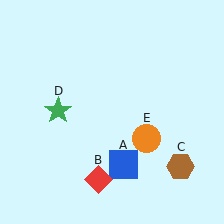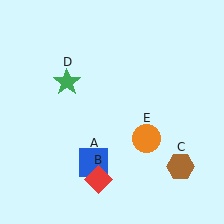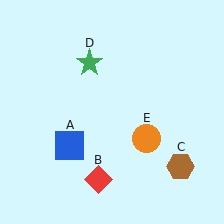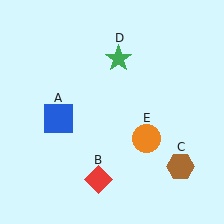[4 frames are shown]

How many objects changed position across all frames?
2 objects changed position: blue square (object A), green star (object D).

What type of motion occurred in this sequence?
The blue square (object A), green star (object D) rotated clockwise around the center of the scene.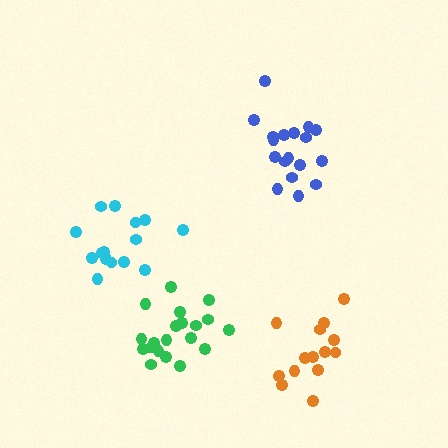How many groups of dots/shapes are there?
There are 4 groups.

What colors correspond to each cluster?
The clusters are colored: blue, orange, green, cyan.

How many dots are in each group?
Group 1: 18 dots, Group 2: 14 dots, Group 3: 20 dots, Group 4: 15 dots (67 total).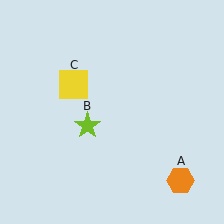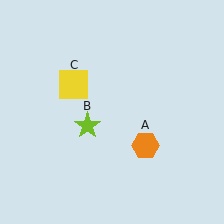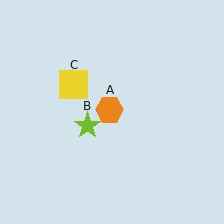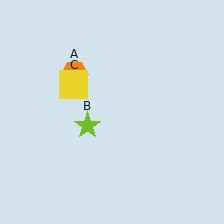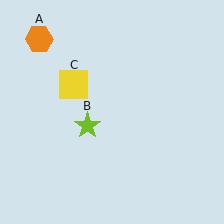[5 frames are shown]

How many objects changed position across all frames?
1 object changed position: orange hexagon (object A).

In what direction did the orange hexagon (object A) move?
The orange hexagon (object A) moved up and to the left.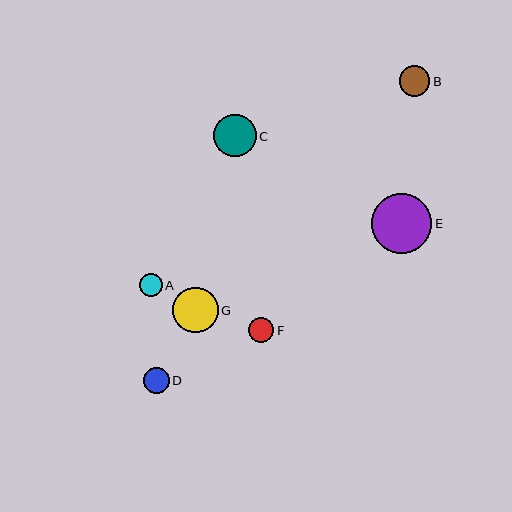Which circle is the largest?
Circle E is the largest with a size of approximately 60 pixels.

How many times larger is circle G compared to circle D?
Circle G is approximately 1.8 times the size of circle D.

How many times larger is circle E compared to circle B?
Circle E is approximately 2.0 times the size of circle B.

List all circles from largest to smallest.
From largest to smallest: E, G, C, B, D, F, A.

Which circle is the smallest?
Circle A is the smallest with a size of approximately 23 pixels.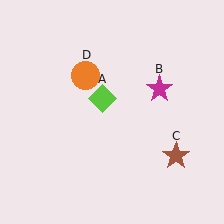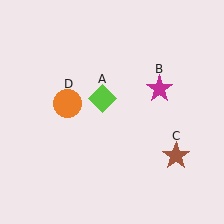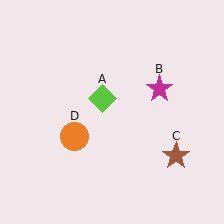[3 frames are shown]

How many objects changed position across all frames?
1 object changed position: orange circle (object D).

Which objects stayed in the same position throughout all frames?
Lime diamond (object A) and magenta star (object B) and brown star (object C) remained stationary.